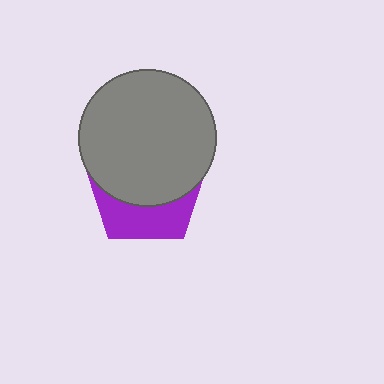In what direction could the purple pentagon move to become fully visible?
The purple pentagon could move down. That would shift it out from behind the gray circle entirely.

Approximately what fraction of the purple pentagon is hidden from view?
Roughly 64% of the purple pentagon is hidden behind the gray circle.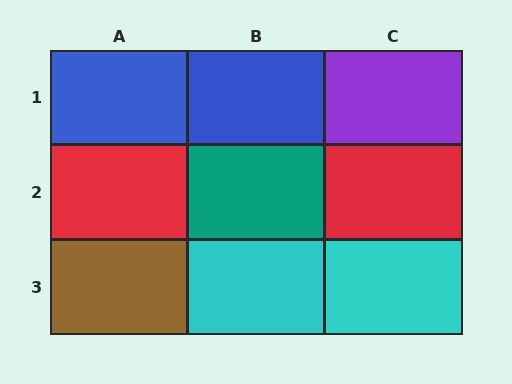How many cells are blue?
2 cells are blue.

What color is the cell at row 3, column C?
Cyan.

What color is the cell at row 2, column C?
Red.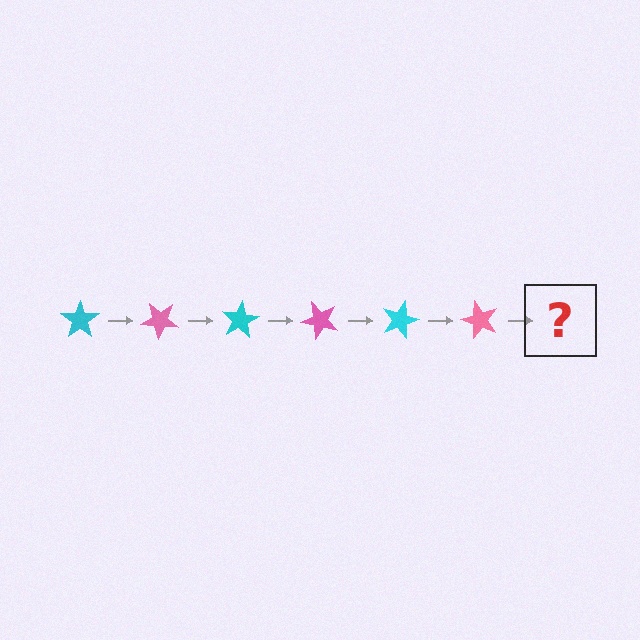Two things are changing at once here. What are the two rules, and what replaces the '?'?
The two rules are that it rotates 40 degrees each step and the color cycles through cyan and pink. The '?' should be a cyan star, rotated 240 degrees from the start.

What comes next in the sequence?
The next element should be a cyan star, rotated 240 degrees from the start.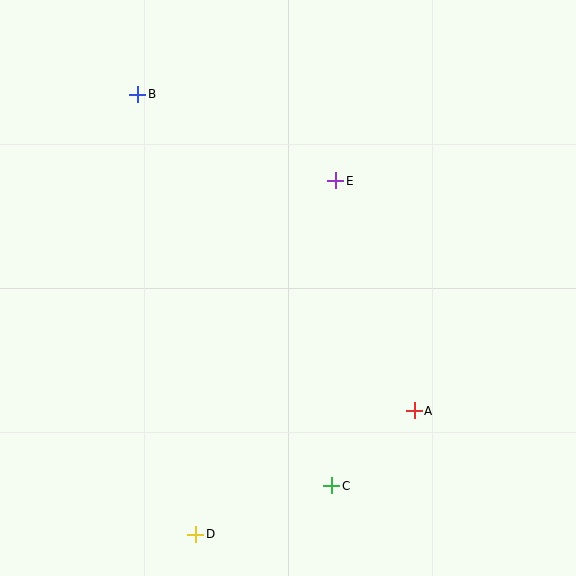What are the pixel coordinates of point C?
Point C is at (332, 486).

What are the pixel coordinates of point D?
Point D is at (196, 534).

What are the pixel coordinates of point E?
Point E is at (336, 181).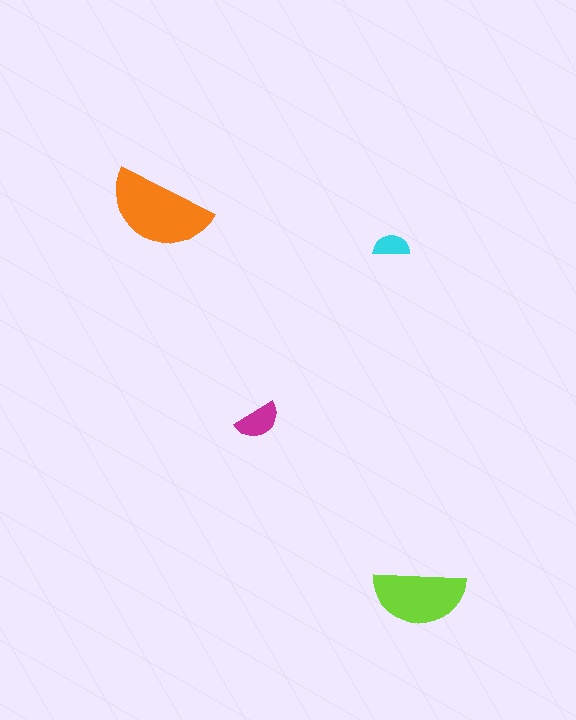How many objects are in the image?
There are 4 objects in the image.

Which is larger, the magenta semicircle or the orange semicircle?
The orange one.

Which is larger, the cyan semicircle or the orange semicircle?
The orange one.